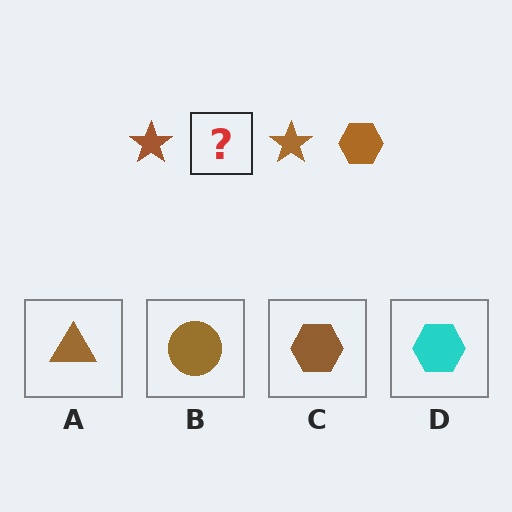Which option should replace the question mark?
Option C.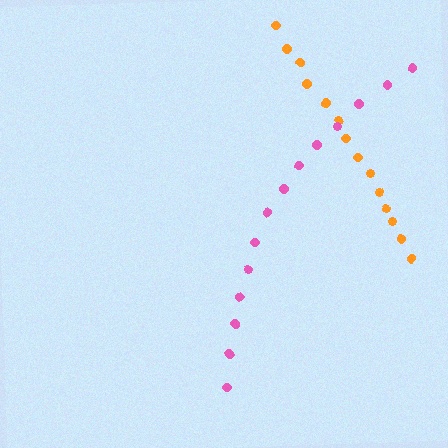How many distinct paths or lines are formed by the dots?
There are 2 distinct paths.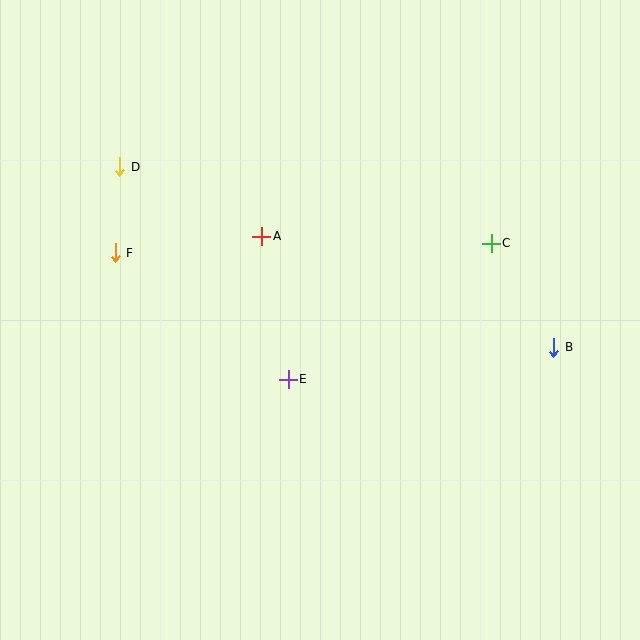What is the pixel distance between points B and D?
The distance between B and D is 470 pixels.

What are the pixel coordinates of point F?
Point F is at (115, 253).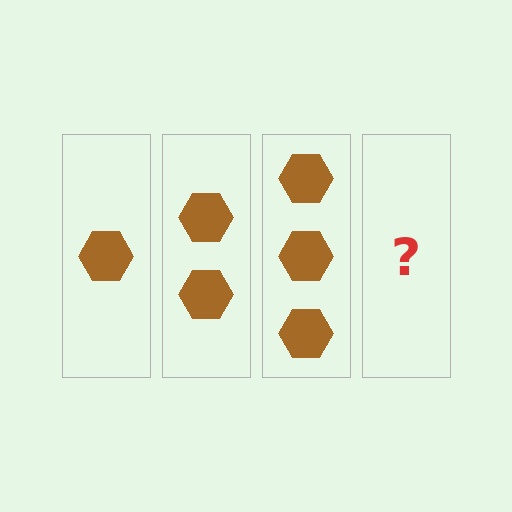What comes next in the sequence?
The next element should be 4 hexagons.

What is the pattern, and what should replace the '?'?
The pattern is that each step adds one more hexagon. The '?' should be 4 hexagons.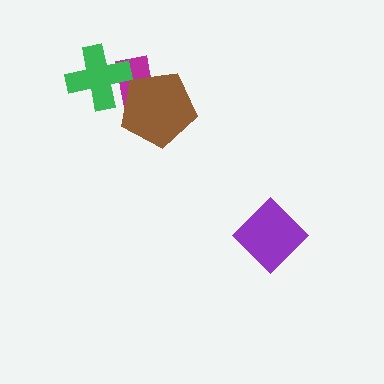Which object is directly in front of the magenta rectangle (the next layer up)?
The brown pentagon is directly in front of the magenta rectangle.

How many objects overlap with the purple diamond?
0 objects overlap with the purple diamond.